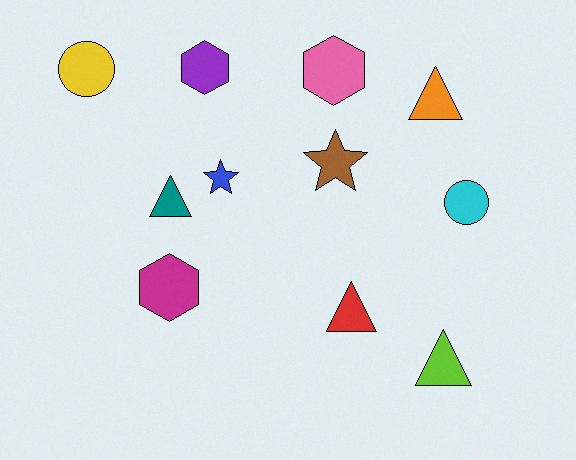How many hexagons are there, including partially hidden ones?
There are 3 hexagons.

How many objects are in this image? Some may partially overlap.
There are 11 objects.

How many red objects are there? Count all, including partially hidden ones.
There is 1 red object.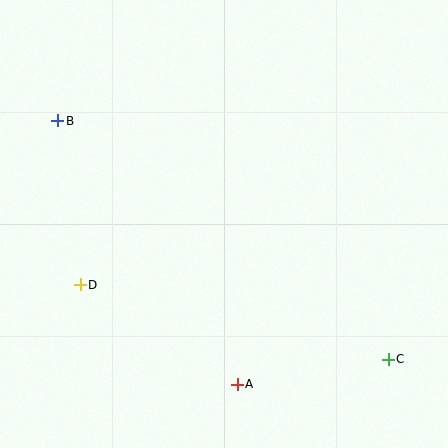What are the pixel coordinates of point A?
Point A is at (237, 384).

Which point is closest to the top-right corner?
Point C is closest to the top-right corner.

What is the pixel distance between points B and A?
The distance between B and A is 319 pixels.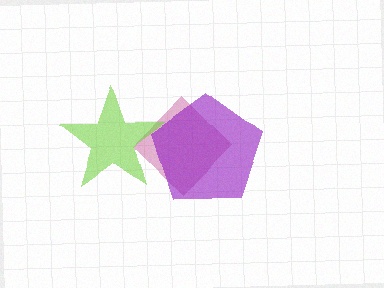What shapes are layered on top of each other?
The layered shapes are: a magenta diamond, a lime star, a purple pentagon.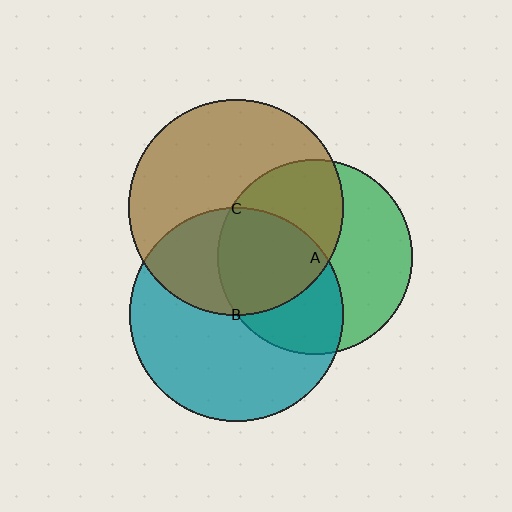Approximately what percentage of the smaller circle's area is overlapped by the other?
Approximately 50%.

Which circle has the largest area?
Circle C (brown).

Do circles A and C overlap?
Yes.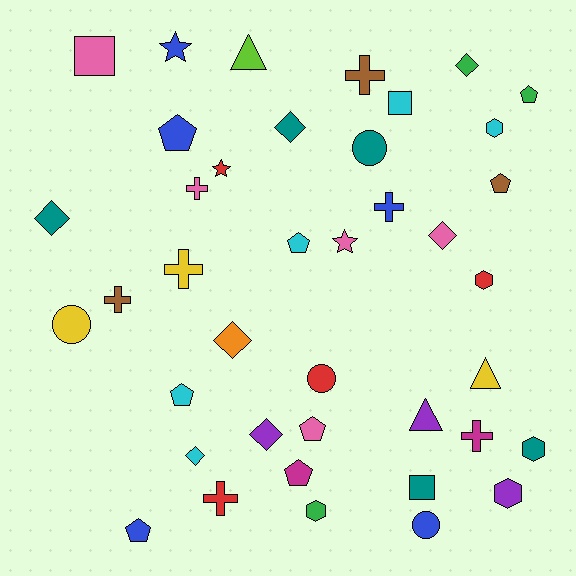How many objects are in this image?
There are 40 objects.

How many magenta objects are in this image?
There are 2 magenta objects.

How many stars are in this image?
There are 3 stars.